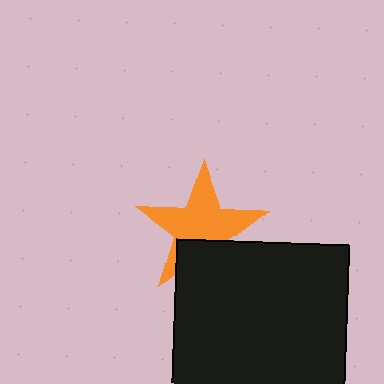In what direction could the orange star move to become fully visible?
The orange star could move up. That would shift it out from behind the black rectangle entirely.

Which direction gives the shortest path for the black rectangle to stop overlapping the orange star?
Moving down gives the shortest separation.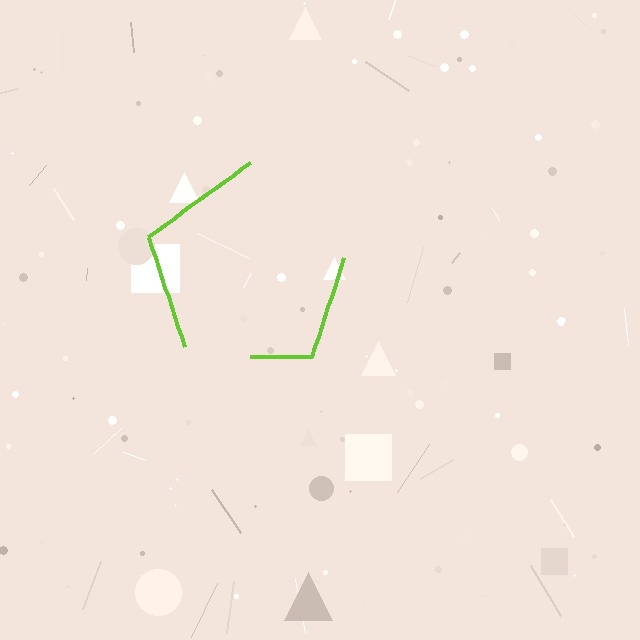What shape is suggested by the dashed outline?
The dashed outline suggests a pentagon.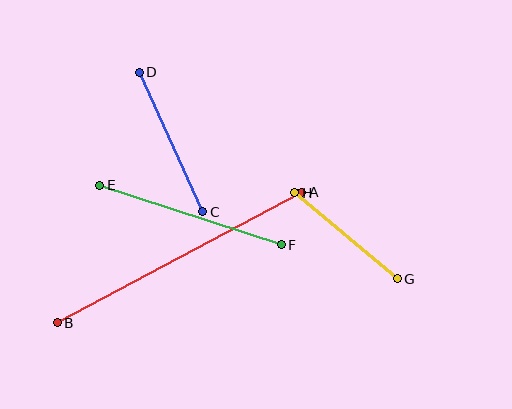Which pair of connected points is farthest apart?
Points A and B are farthest apart.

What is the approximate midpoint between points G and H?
The midpoint is at approximately (346, 236) pixels.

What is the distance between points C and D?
The distance is approximately 153 pixels.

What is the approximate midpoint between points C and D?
The midpoint is at approximately (171, 142) pixels.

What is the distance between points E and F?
The distance is approximately 191 pixels.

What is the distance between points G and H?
The distance is approximately 134 pixels.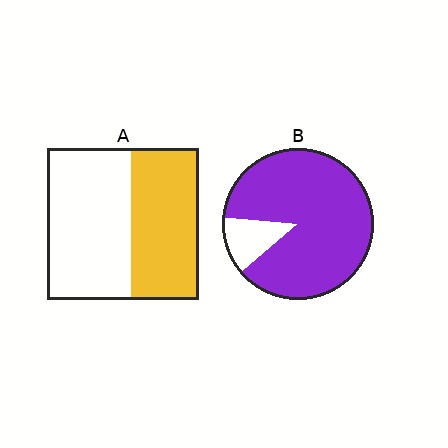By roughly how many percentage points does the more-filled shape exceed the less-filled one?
By roughly 45 percentage points (B over A).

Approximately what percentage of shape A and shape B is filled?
A is approximately 45% and B is approximately 85%.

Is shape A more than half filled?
No.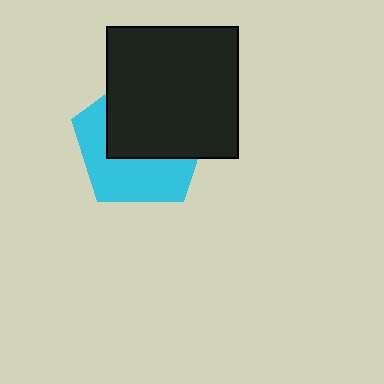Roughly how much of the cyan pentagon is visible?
A small part of it is visible (roughly 45%).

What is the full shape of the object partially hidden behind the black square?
The partially hidden object is a cyan pentagon.